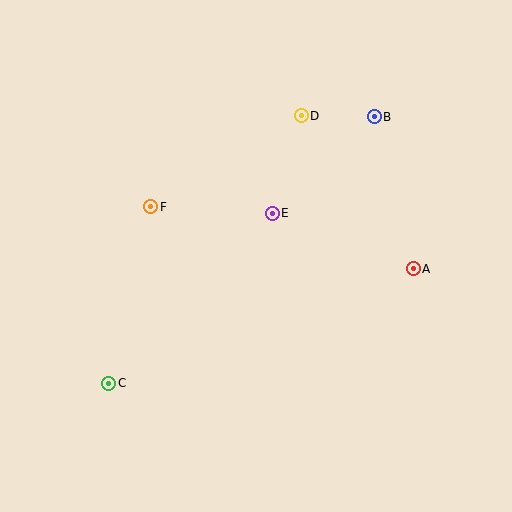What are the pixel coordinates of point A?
Point A is at (413, 269).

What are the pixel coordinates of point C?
Point C is at (109, 383).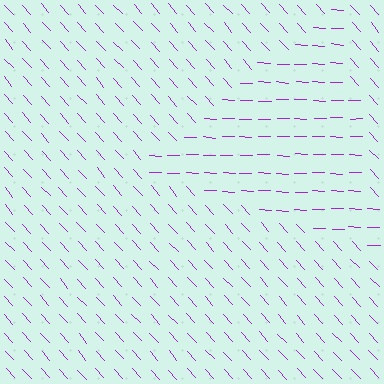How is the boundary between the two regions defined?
The boundary is defined purely by a change in line orientation (approximately 45 degrees difference). All lines are the same color and thickness.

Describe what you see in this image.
The image is filled with small purple line segments. A triangle region in the image has lines oriented differently from the surrounding lines, creating a visible texture boundary.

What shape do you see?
I see a triangle.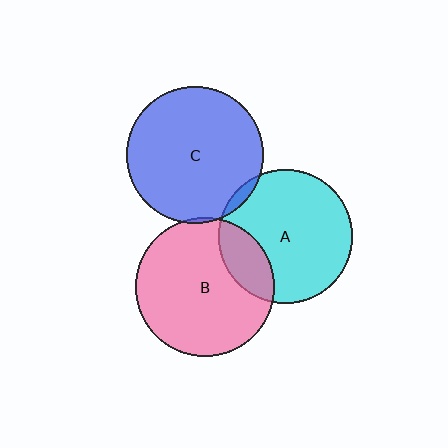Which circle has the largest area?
Circle B (pink).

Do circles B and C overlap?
Yes.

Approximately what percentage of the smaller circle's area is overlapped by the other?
Approximately 5%.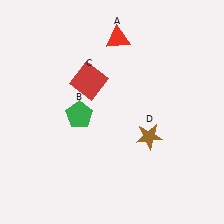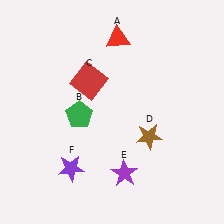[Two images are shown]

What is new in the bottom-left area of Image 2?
A purple star (F) was added in the bottom-left area of Image 2.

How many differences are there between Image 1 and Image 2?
There are 2 differences between the two images.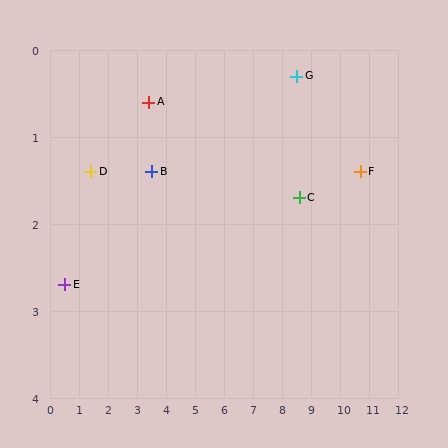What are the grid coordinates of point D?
Point D is at approximately (1.4, 1.4).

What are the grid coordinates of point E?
Point E is at approximately (0.5, 2.7).